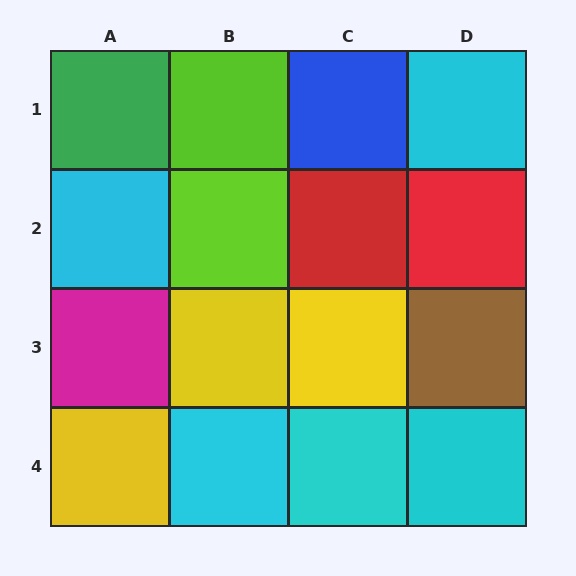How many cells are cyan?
5 cells are cyan.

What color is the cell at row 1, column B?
Lime.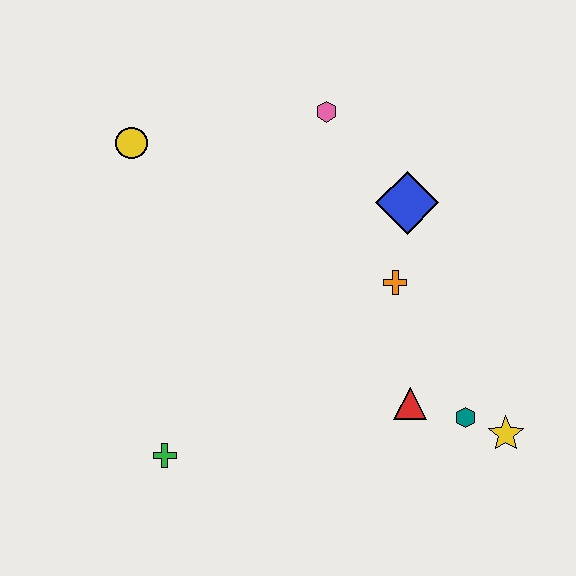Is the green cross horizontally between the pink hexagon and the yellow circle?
Yes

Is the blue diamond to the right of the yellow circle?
Yes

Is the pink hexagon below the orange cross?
No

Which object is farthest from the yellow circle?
The yellow star is farthest from the yellow circle.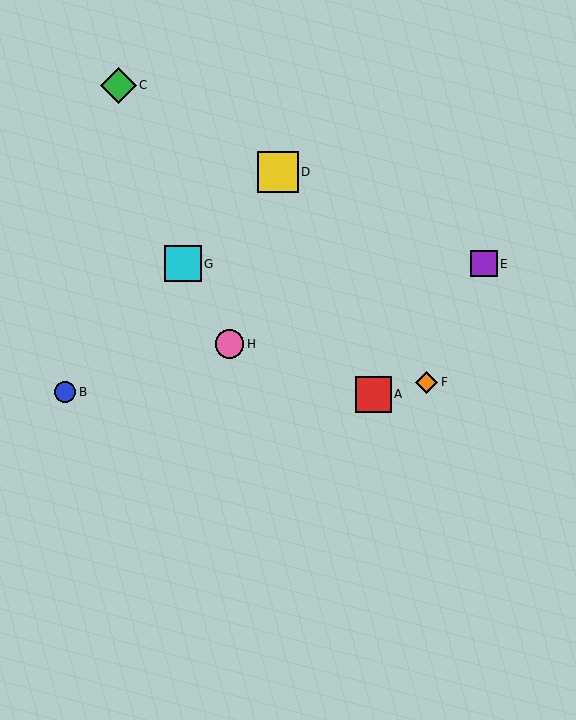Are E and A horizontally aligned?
No, E is at y≈264 and A is at y≈394.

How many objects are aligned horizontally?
2 objects (E, G) are aligned horizontally.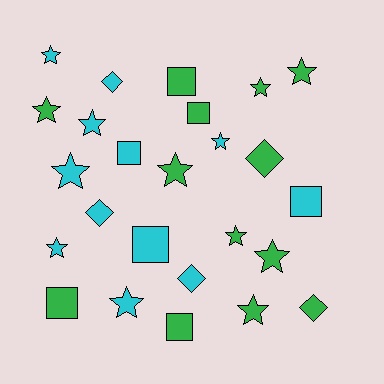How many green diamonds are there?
There are 2 green diamonds.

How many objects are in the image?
There are 25 objects.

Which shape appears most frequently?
Star, with 13 objects.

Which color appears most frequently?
Green, with 13 objects.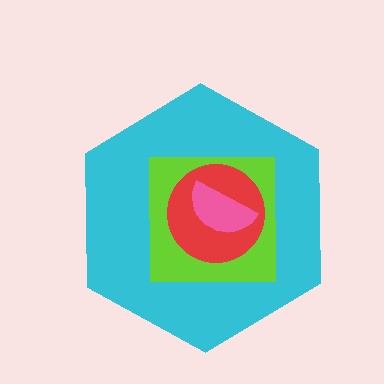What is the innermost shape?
The pink semicircle.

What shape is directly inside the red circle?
The pink semicircle.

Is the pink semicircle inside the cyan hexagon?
Yes.